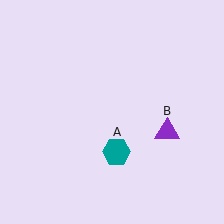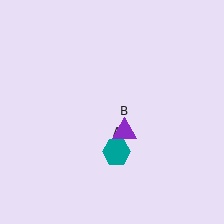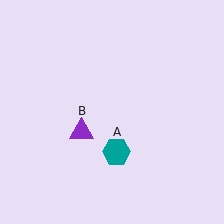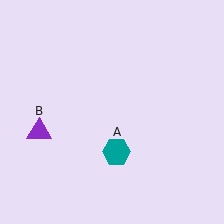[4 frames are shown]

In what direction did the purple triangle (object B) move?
The purple triangle (object B) moved left.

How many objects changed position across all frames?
1 object changed position: purple triangle (object B).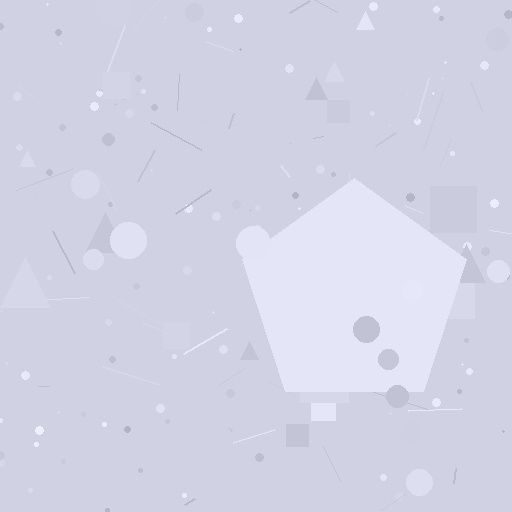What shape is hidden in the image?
A pentagon is hidden in the image.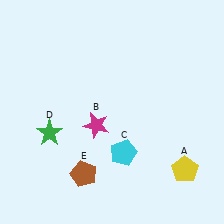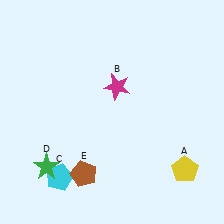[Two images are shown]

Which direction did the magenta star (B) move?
The magenta star (B) moved up.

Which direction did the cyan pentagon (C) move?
The cyan pentagon (C) moved left.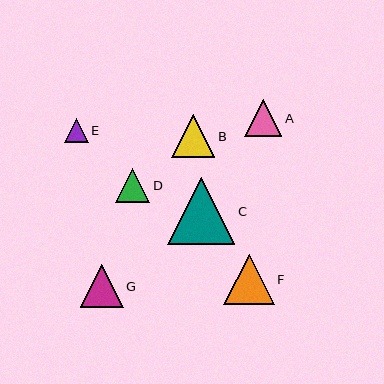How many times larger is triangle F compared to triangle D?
Triangle F is approximately 1.4 times the size of triangle D.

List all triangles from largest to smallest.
From largest to smallest: C, F, B, G, A, D, E.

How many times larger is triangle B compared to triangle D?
Triangle B is approximately 1.3 times the size of triangle D.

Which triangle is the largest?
Triangle C is the largest with a size of approximately 67 pixels.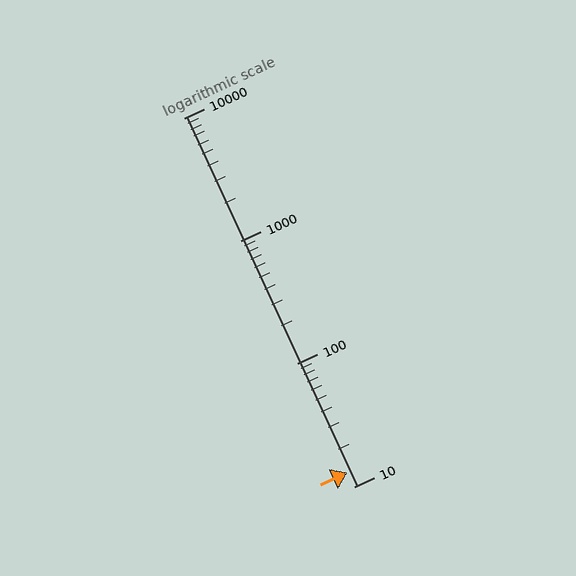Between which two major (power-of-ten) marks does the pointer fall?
The pointer is between 10 and 100.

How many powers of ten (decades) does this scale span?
The scale spans 3 decades, from 10 to 10000.